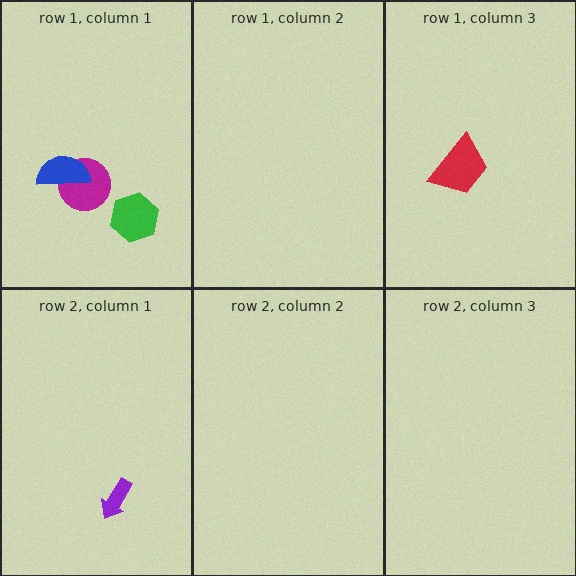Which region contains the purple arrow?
The row 2, column 1 region.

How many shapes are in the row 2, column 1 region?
1.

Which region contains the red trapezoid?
The row 1, column 3 region.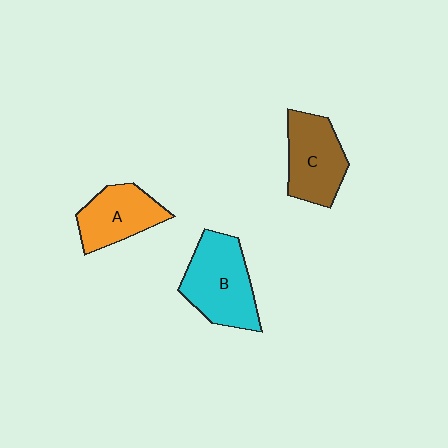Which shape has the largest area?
Shape B (cyan).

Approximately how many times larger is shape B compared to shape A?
Approximately 1.3 times.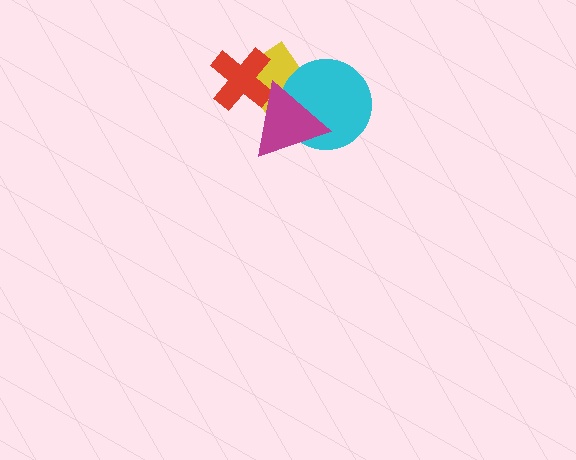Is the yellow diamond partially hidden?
Yes, it is partially covered by another shape.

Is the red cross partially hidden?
Yes, it is partially covered by another shape.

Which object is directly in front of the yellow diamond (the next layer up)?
The cyan circle is directly in front of the yellow diamond.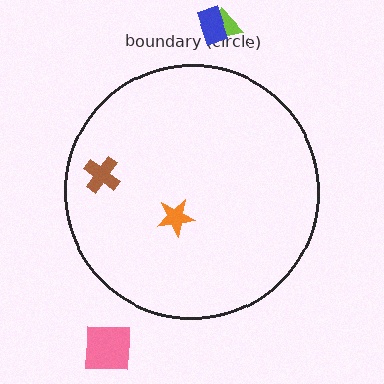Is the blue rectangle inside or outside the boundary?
Outside.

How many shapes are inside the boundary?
2 inside, 3 outside.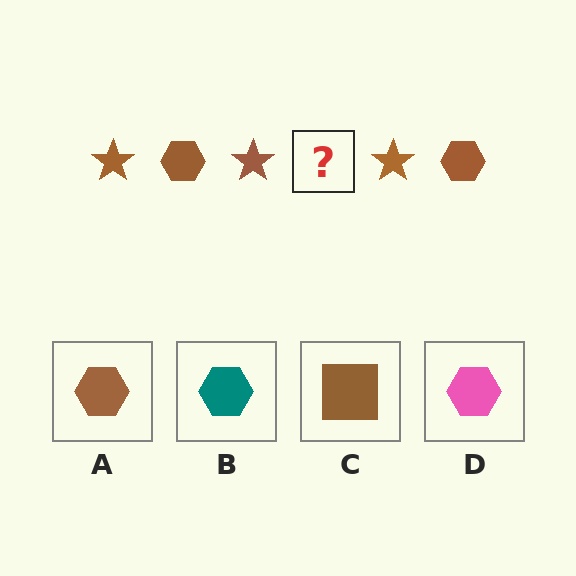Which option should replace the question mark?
Option A.